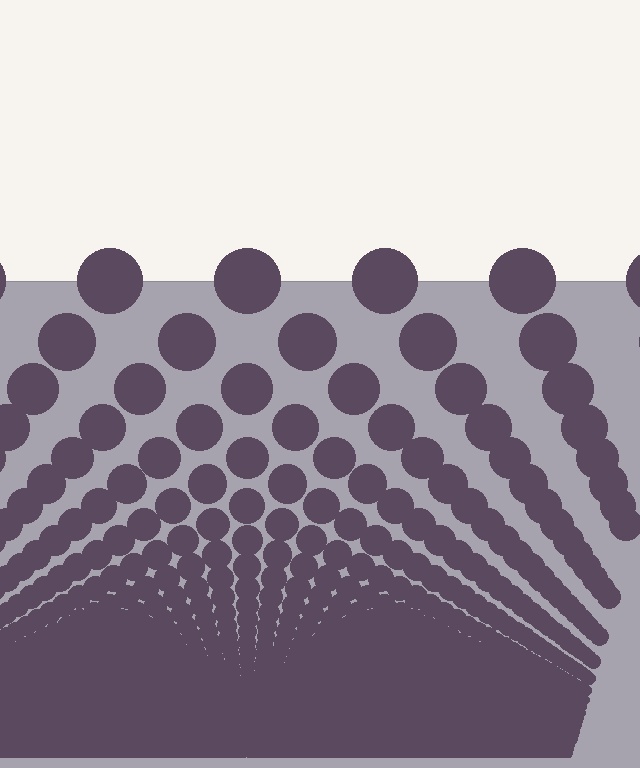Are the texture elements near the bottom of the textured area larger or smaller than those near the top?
Smaller. The gradient is inverted — elements near the bottom are smaller and denser.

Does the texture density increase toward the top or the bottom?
Density increases toward the bottom.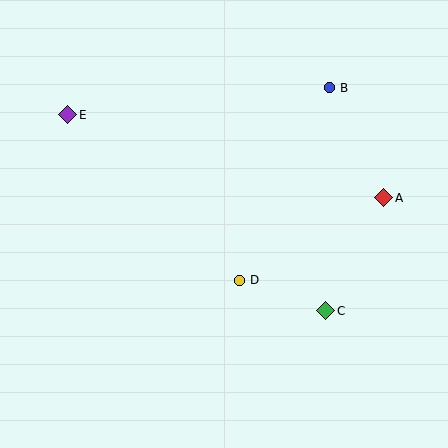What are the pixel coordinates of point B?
Point B is at (329, 88).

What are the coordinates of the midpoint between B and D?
The midpoint between B and D is at (284, 184).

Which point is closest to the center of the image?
Point D at (239, 280) is closest to the center.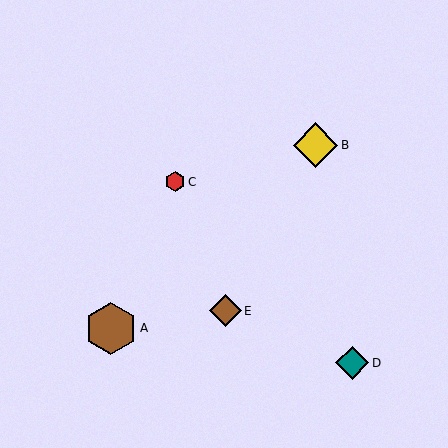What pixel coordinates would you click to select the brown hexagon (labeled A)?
Click at (111, 328) to select the brown hexagon A.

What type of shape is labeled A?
Shape A is a brown hexagon.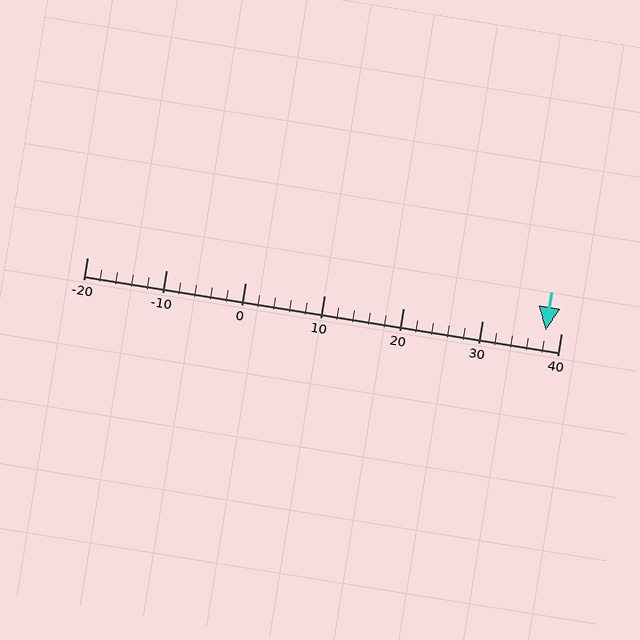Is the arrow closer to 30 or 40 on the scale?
The arrow is closer to 40.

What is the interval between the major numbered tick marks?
The major tick marks are spaced 10 units apart.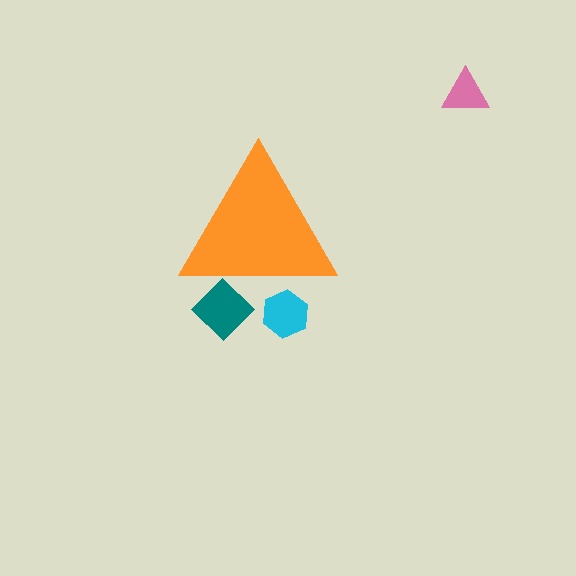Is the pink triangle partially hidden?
No, the pink triangle is fully visible.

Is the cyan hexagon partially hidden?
Yes, the cyan hexagon is partially hidden behind the orange triangle.